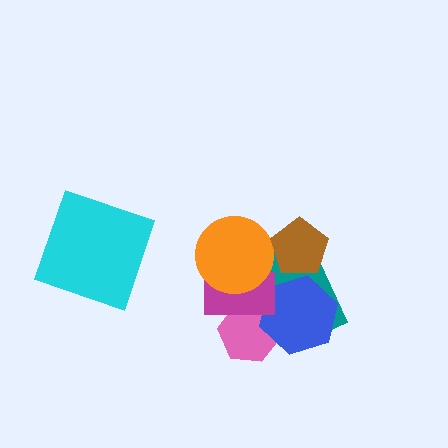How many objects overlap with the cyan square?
0 objects overlap with the cyan square.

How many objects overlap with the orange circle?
2 objects overlap with the orange circle.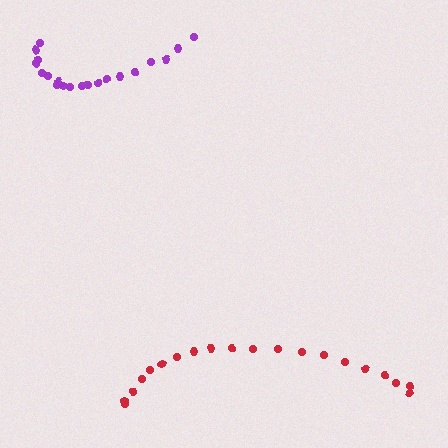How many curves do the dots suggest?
There are 2 distinct paths.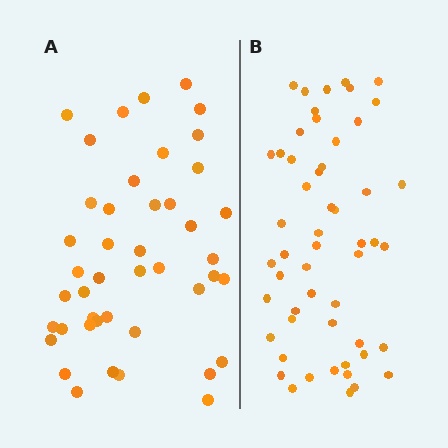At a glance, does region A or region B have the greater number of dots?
Region B (the right region) has more dots.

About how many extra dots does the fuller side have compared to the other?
Region B has roughly 8 or so more dots than region A.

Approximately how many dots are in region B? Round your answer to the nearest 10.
About 50 dots. (The exact count is 53, which rounds to 50.)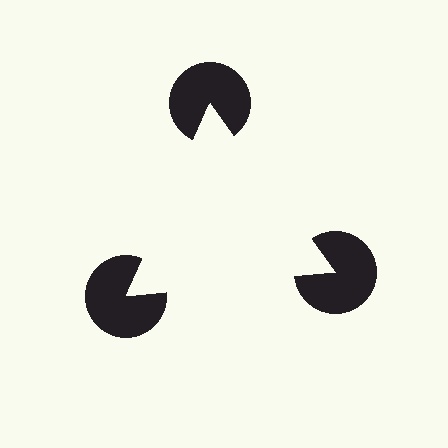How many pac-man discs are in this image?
There are 3 — one at each vertex of the illusory triangle.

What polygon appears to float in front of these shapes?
An illusory triangle — its edges are inferred from the aligned wedge cuts in the pac-man discs, not physically drawn.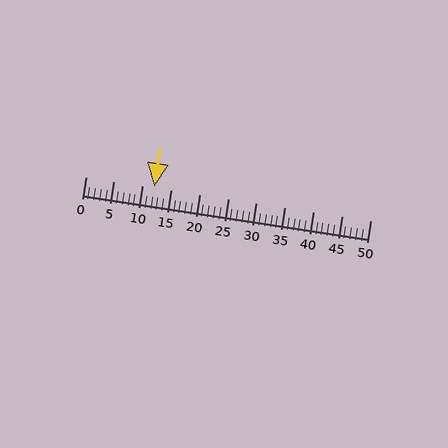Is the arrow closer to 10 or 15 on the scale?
The arrow is closer to 10.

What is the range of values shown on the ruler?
The ruler shows values from 0 to 50.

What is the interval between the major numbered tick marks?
The major tick marks are spaced 5 units apart.